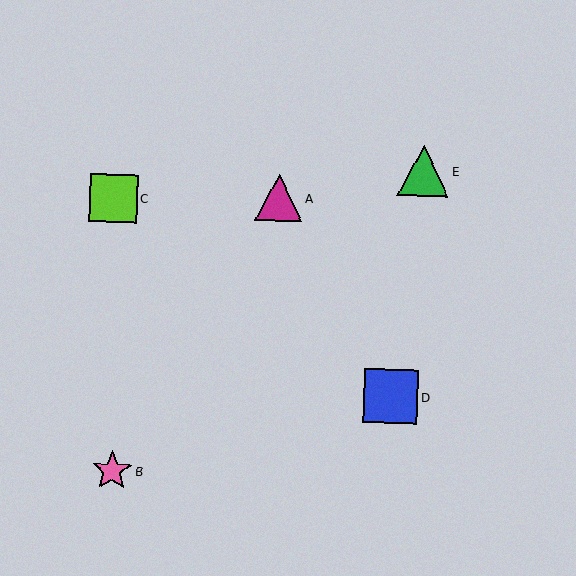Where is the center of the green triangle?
The center of the green triangle is at (424, 171).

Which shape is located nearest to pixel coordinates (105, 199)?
The lime square (labeled C) at (113, 198) is nearest to that location.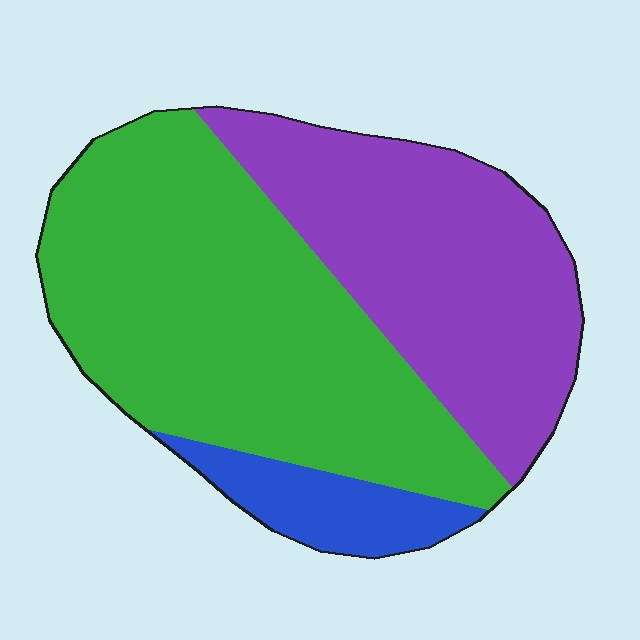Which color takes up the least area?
Blue, at roughly 10%.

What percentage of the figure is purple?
Purple takes up about three eighths (3/8) of the figure.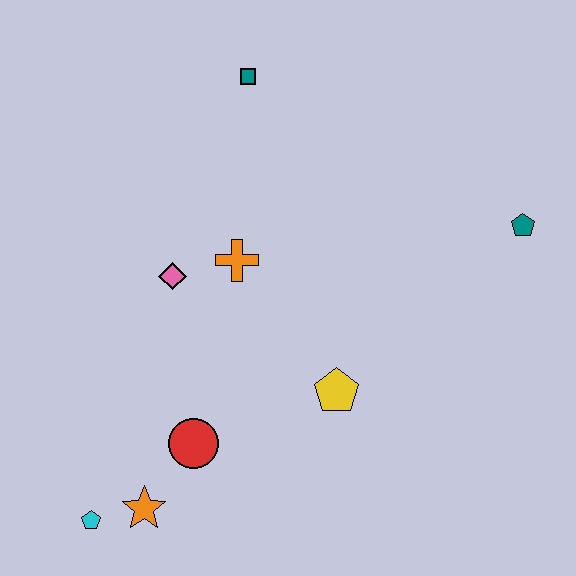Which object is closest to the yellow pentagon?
The red circle is closest to the yellow pentagon.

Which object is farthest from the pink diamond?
The teal pentagon is farthest from the pink diamond.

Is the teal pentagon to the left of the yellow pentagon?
No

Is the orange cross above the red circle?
Yes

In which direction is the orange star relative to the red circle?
The orange star is below the red circle.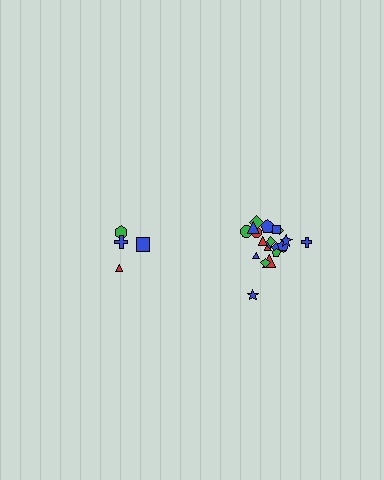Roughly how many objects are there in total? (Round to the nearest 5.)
Roughly 25 objects in total.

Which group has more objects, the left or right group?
The right group.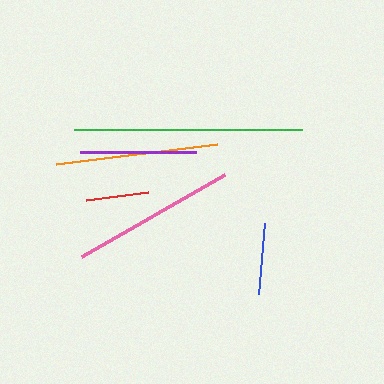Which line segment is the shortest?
The red line is the shortest at approximately 62 pixels.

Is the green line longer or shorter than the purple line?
The green line is longer than the purple line.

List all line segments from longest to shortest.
From longest to shortest: green, pink, orange, purple, blue, red.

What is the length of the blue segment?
The blue segment is approximately 71 pixels long.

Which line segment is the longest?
The green line is the longest at approximately 228 pixels.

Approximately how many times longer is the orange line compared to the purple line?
The orange line is approximately 1.4 times the length of the purple line.